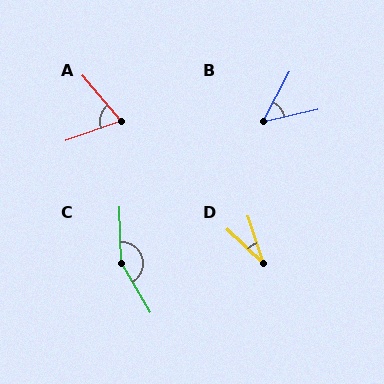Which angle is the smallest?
D, at approximately 28 degrees.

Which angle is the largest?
C, at approximately 151 degrees.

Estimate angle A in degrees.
Approximately 69 degrees.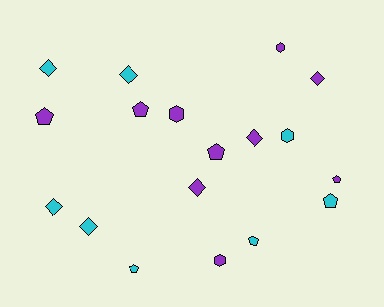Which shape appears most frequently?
Diamond, with 7 objects.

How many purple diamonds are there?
There are 3 purple diamonds.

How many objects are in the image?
There are 18 objects.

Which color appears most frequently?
Purple, with 10 objects.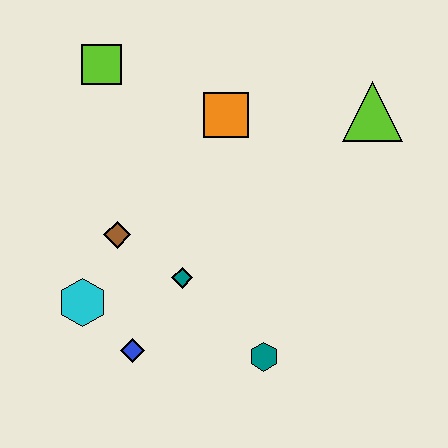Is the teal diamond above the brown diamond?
No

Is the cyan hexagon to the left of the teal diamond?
Yes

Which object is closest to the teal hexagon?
The teal diamond is closest to the teal hexagon.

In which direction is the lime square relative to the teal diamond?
The lime square is above the teal diamond.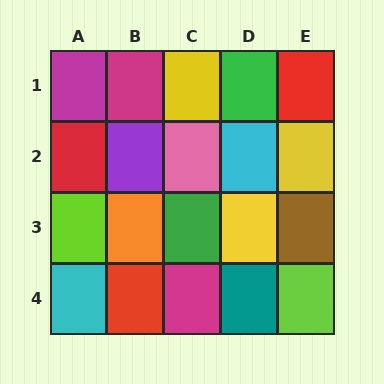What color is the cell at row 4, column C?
Magenta.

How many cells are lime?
2 cells are lime.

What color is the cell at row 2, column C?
Pink.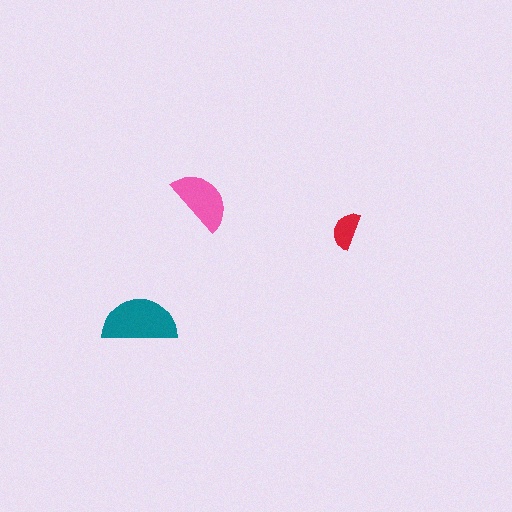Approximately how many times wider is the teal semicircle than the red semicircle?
About 2 times wider.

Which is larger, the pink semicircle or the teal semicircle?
The teal one.